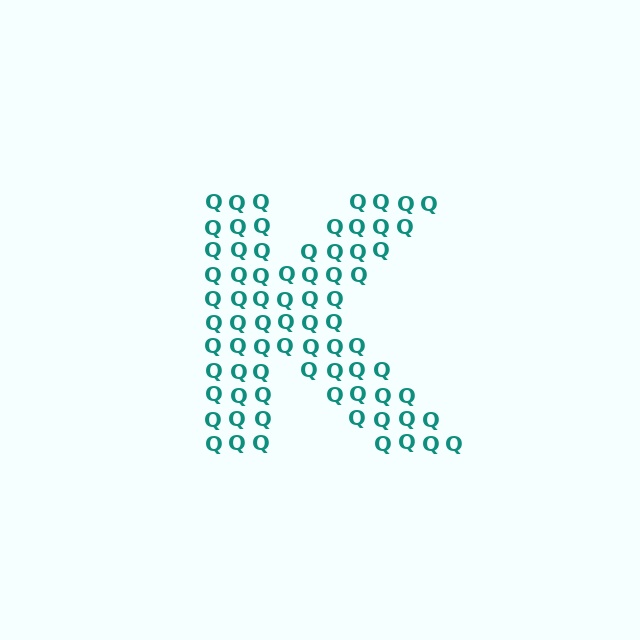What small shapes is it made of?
It is made of small letter Q's.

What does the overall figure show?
The overall figure shows the letter K.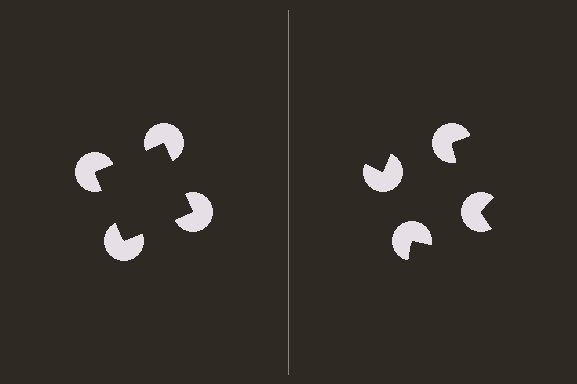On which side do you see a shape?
An illusory square appears on the left side. On the right side the wedge cuts are rotated, so no coherent shape forms.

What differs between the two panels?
The pac-man discs are positioned identically on both sides; only the wedge orientations differ. On the left they align to a square; on the right they are misaligned.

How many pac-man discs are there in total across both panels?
8 — 4 on each side.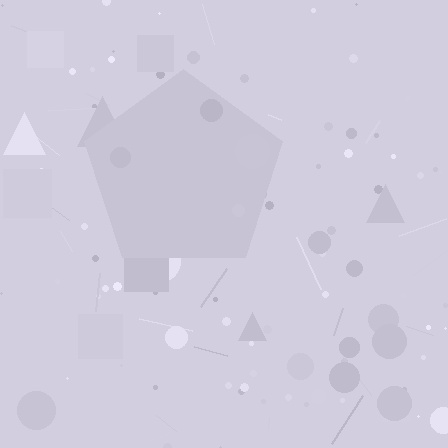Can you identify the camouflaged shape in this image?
The camouflaged shape is a pentagon.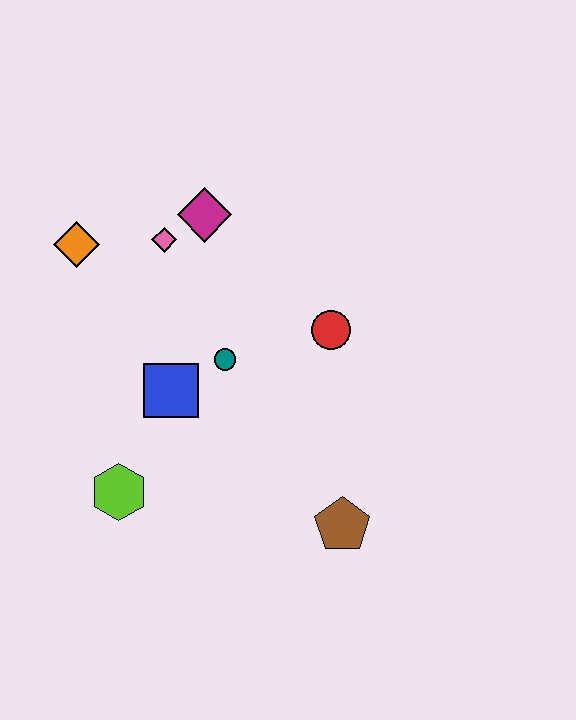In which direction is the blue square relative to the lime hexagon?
The blue square is above the lime hexagon.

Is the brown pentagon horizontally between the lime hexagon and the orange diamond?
No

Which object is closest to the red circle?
The teal circle is closest to the red circle.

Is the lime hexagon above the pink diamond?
No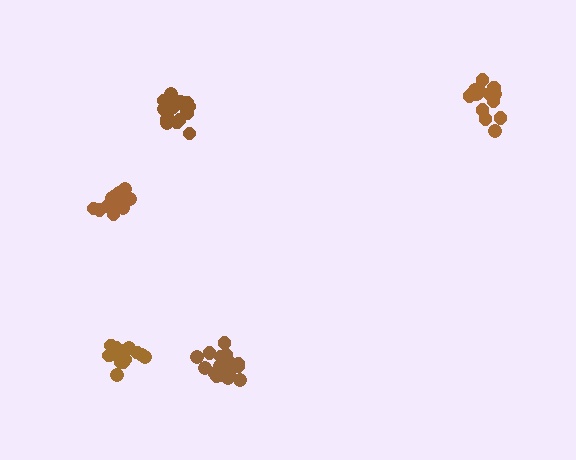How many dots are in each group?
Group 1: 13 dots, Group 2: 19 dots, Group 3: 14 dots, Group 4: 19 dots, Group 5: 19 dots (84 total).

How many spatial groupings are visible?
There are 5 spatial groupings.